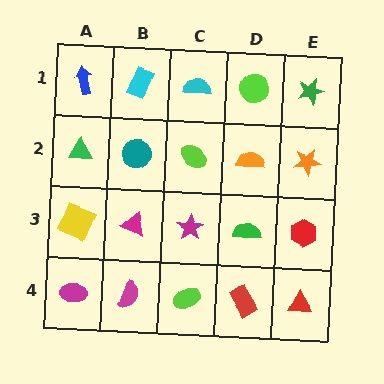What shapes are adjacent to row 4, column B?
A magenta triangle (row 3, column B), a magenta ellipse (row 4, column A), a lime ellipse (row 4, column C).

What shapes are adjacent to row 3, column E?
An orange star (row 2, column E), a red triangle (row 4, column E), a green semicircle (row 3, column D).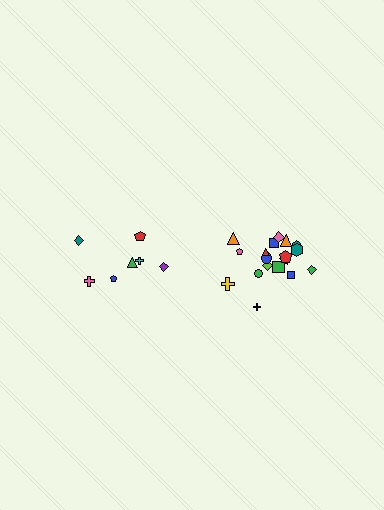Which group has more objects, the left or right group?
The right group.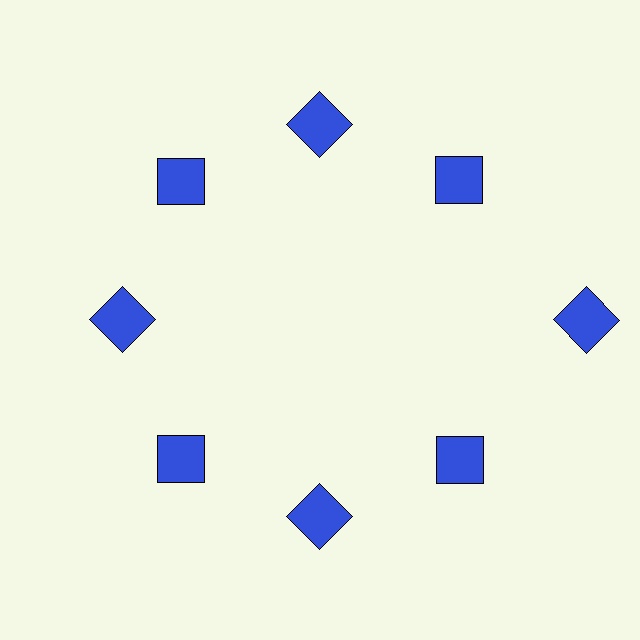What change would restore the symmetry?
The symmetry would be restored by moving it inward, back onto the ring so that all 8 squares sit at equal angles and equal distance from the center.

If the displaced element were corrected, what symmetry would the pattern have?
It would have 8-fold rotational symmetry — the pattern would map onto itself every 45 degrees.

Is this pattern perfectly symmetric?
No. The 8 blue squares are arranged in a ring, but one element near the 3 o'clock position is pushed outward from the center, breaking the 8-fold rotational symmetry.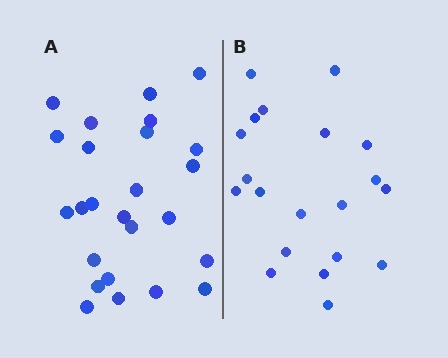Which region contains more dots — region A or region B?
Region A (the left region) has more dots.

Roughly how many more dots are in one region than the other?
Region A has about 5 more dots than region B.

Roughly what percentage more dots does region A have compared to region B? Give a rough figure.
About 25% more.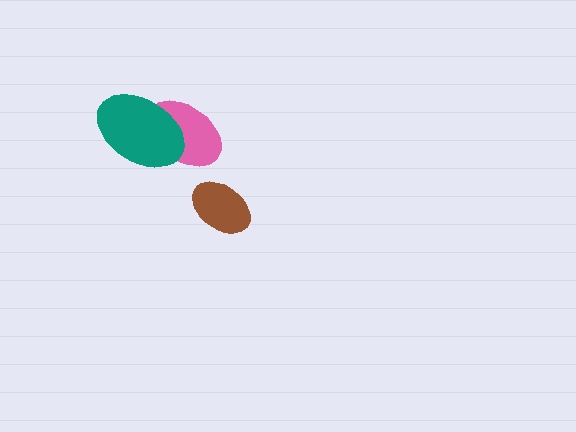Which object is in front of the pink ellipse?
The teal ellipse is in front of the pink ellipse.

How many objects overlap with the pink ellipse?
1 object overlaps with the pink ellipse.